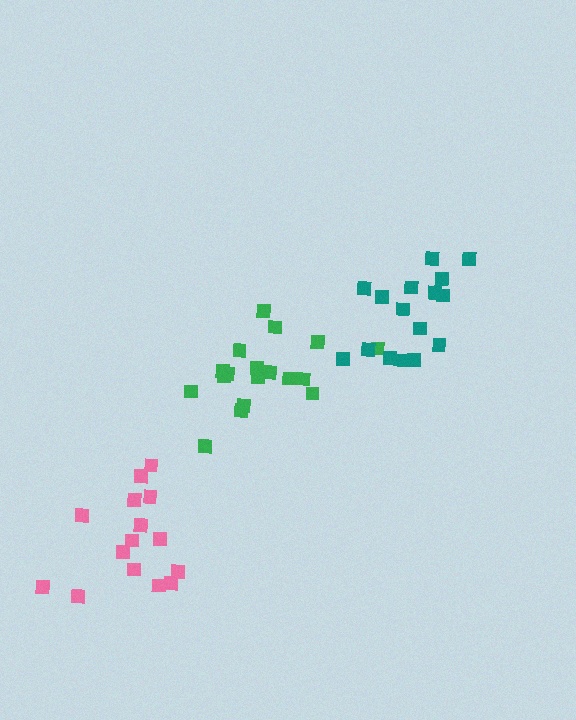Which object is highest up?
The teal cluster is topmost.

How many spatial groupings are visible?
There are 3 spatial groupings.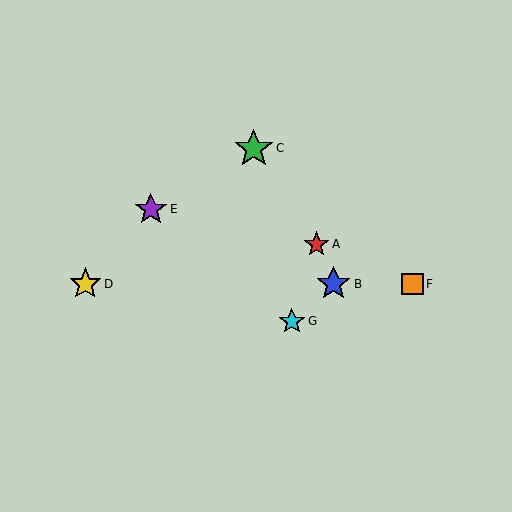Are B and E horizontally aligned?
No, B is at y≈284 and E is at y≈209.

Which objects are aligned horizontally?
Objects B, D, F are aligned horizontally.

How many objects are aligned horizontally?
3 objects (B, D, F) are aligned horizontally.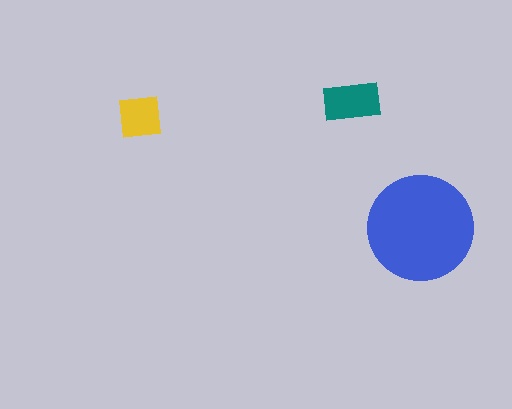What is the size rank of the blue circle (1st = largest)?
1st.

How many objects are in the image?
There are 3 objects in the image.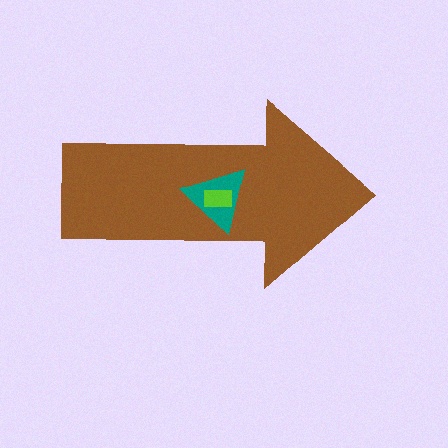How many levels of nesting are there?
3.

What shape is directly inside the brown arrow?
The teal triangle.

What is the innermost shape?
The lime rectangle.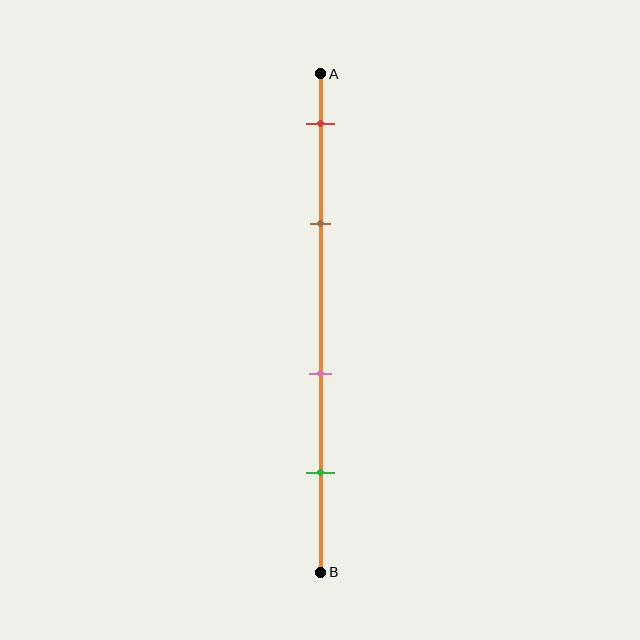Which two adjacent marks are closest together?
The red and brown marks are the closest adjacent pair.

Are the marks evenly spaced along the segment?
No, the marks are not evenly spaced.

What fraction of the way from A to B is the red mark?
The red mark is approximately 10% (0.1) of the way from A to B.